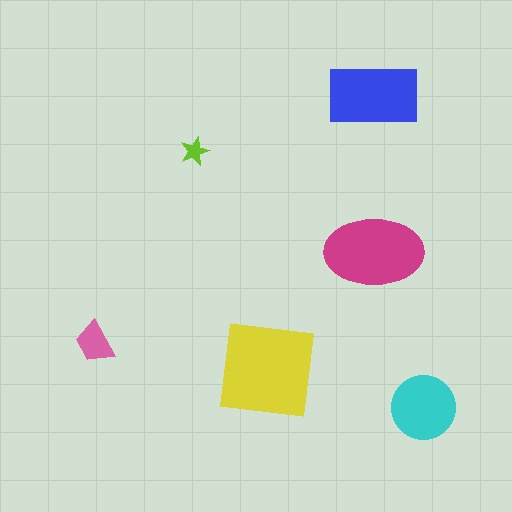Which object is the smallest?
The lime star.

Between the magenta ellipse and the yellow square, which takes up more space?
The yellow square.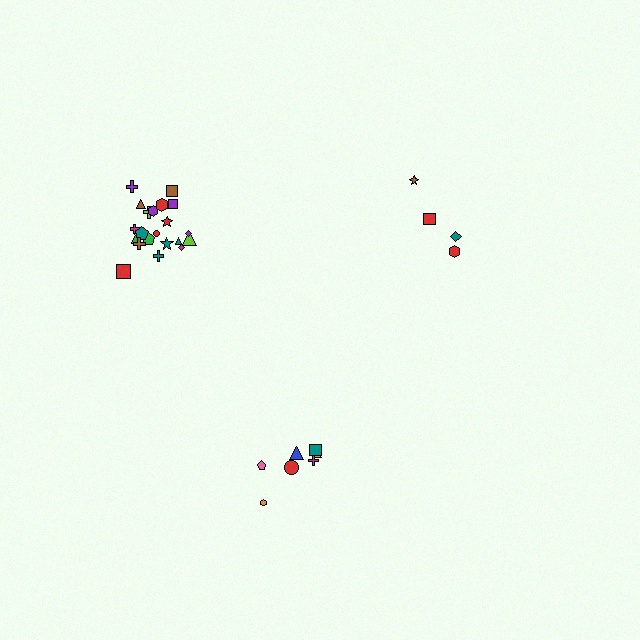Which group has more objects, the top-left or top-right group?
The top-left group.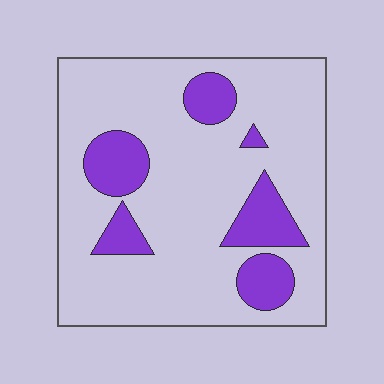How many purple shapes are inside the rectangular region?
6.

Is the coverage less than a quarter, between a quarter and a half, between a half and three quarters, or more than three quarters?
Less than a quarter.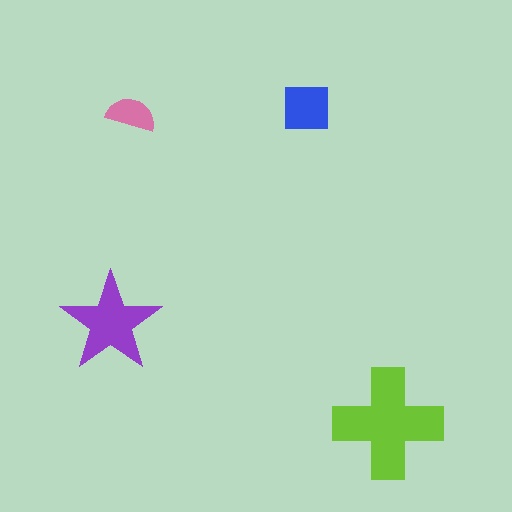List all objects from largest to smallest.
The lime cross, the purple star, the blue square, the pink semicircle.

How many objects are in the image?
There are 4 objects in the image.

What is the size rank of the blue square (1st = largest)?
3rd.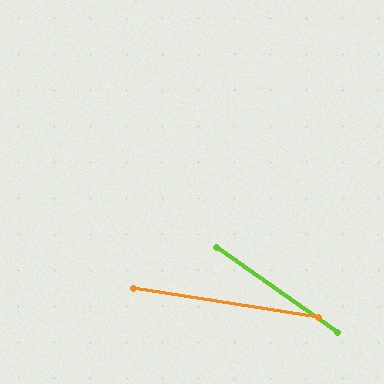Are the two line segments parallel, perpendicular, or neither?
Neither parallel nor perpendicular — they differ by about 26°.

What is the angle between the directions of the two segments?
Approximately 26 degrees.